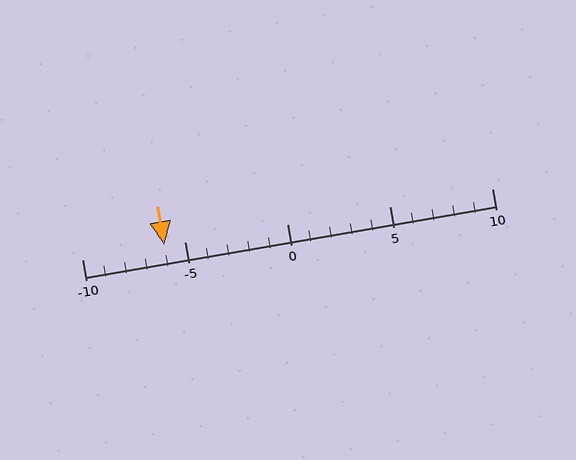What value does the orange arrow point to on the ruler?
The orange arrow points to approximately -6.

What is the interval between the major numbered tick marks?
The major tick marks are spaced 5 units apart.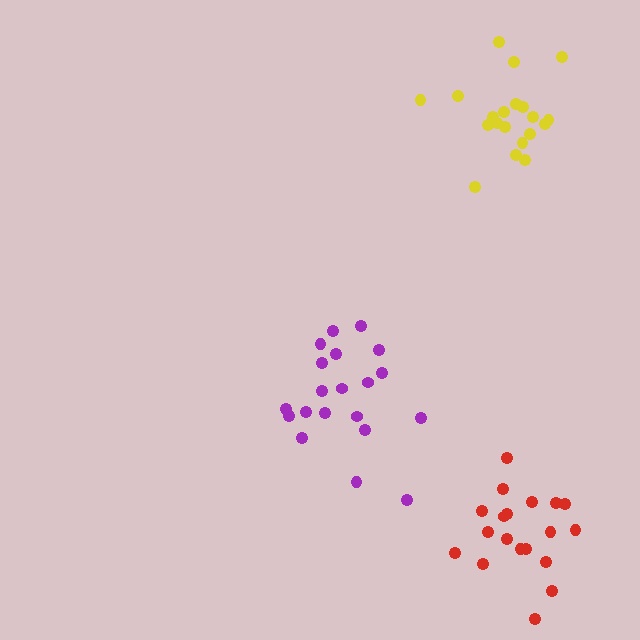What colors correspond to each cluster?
The clusters are colored: purple, yellow, red.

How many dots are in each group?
Group 1: 20 dots, Group 2: 20 dots, Group 3: 19 dots (59 total).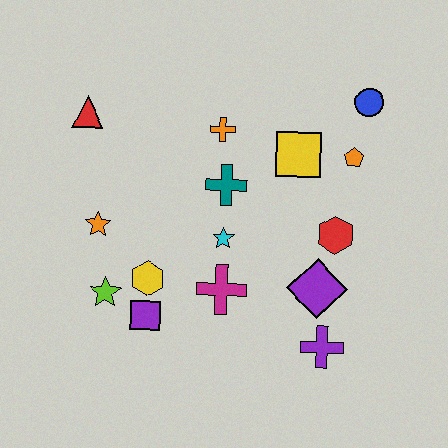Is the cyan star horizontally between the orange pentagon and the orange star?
Yes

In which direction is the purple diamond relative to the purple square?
The purple diamond is to the right of the purple square.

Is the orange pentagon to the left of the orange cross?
No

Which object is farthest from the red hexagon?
The red triangle is farthest from the red hexagon.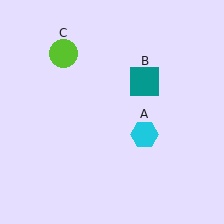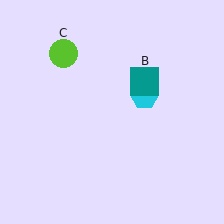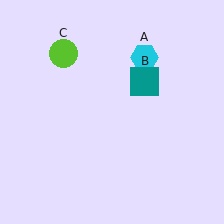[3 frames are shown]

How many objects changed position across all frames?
1 object changed position: cyan hexagon (object A).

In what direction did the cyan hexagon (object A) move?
The cyan hexagon (object A) moved up.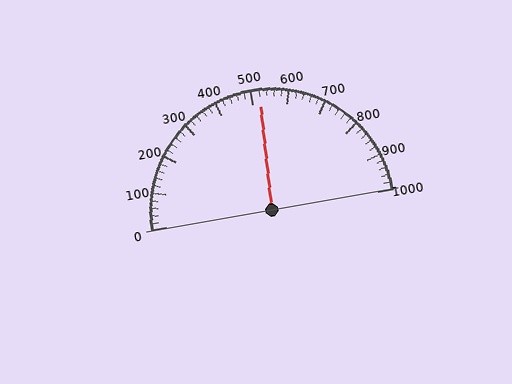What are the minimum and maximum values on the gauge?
The gauge ranges from 0 to 1000.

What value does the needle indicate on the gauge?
The needle indicates approximately 520.